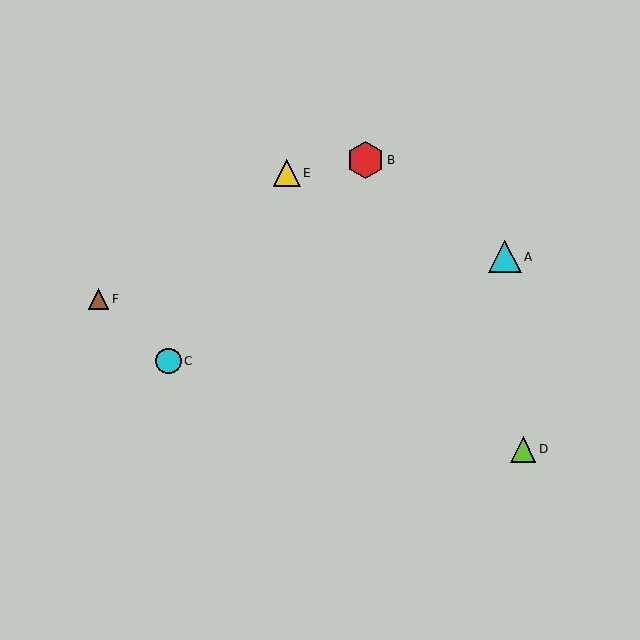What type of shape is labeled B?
Shape B is a red hexagon.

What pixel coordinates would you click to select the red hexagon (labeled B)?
Click at (365, 160) to select the red hexagon B.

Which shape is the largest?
The red hexagon (labeled B) is the largest.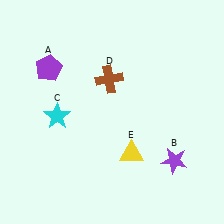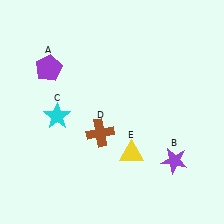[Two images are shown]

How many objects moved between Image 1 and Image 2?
1 object moved between the two images.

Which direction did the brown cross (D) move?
The brown cross (D) moved down.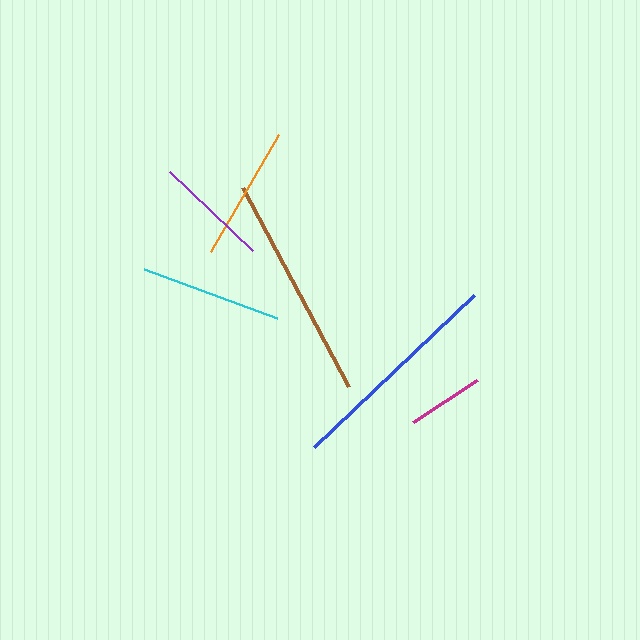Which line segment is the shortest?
The magenta line is the shortest at approximately 76 pixels.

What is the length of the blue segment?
The blue segment is approximately 220 pixels long.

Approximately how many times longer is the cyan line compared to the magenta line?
The cyan line is approximately 1.9 times the length of the magenta line.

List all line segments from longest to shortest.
From longest to shortest: brown, blue, cyan, orange, purple, magenta.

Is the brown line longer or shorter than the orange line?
The brown line is longer than the orange line.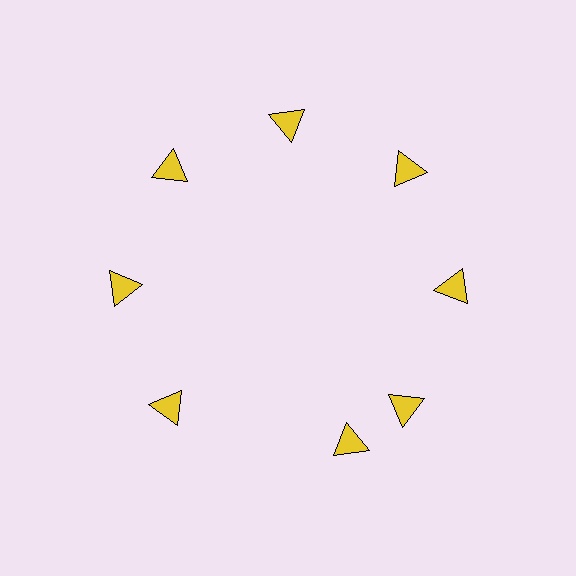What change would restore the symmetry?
The symmetry would be restored by rotating it back into even spacing with its neighbors so that all 8 triangles sit at equal angles and equal distance from the center.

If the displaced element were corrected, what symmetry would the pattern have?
It would have 8-fold rotational symmetry — the pattern would map onto itself every 45 degrees.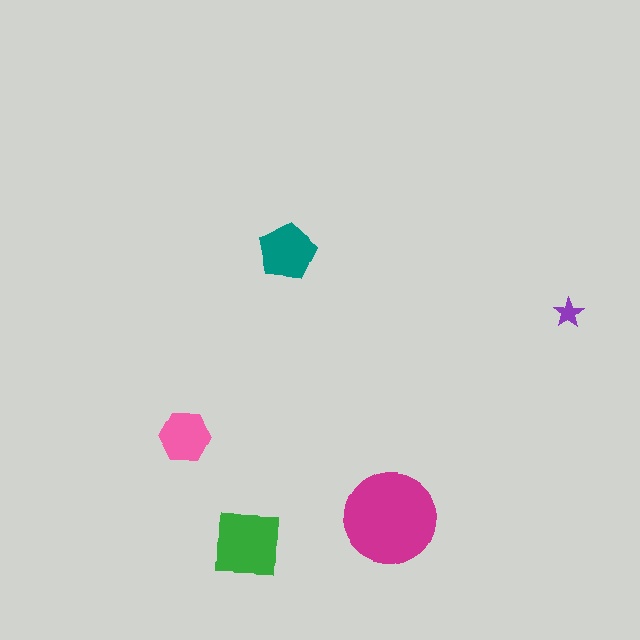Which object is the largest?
The magenta circle.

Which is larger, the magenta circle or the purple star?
The magenta circle.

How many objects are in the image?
There are 5 objects in the image.